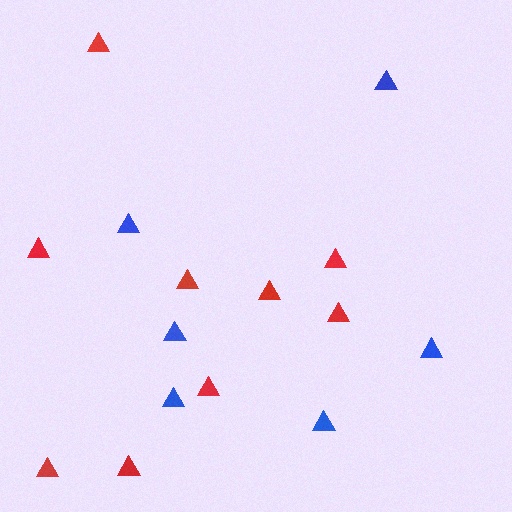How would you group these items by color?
There are 2 groups: one group of red triangles (9) and one group of blue triangles (6).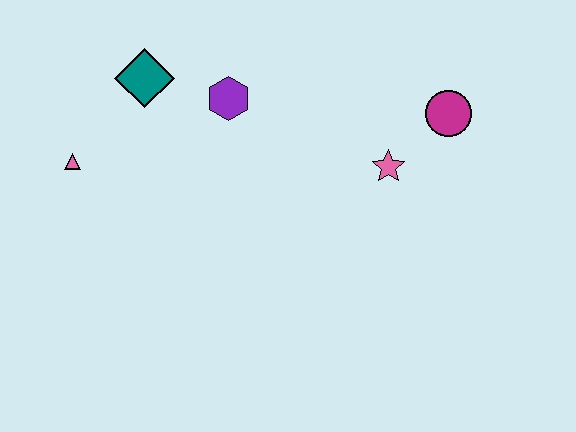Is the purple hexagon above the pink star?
Yes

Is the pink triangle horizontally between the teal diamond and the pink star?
No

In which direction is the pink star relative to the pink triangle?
The pink star is to the right of the pink triangle.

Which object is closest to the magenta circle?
The pink star is closest to the magenta circle.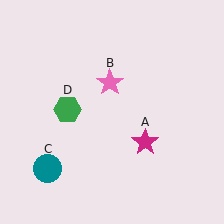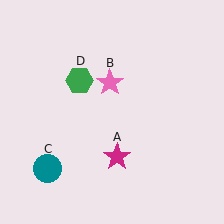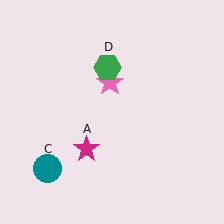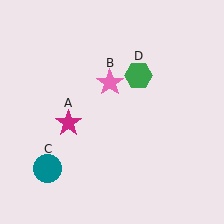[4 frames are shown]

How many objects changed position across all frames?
2 objects changed position: magenta star (object A), green hexagon (object D).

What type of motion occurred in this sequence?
The magenta star (object A), green hexagon (object D) rotated clockwise around the center of the scene.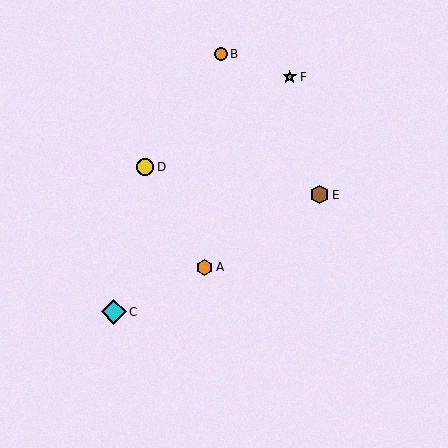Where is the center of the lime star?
The center of the lime star is at (290, 77).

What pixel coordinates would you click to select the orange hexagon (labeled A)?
Click at (204, 267) to select the orange hexagon A.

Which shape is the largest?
The cyan diamond (labeled C) is the largest.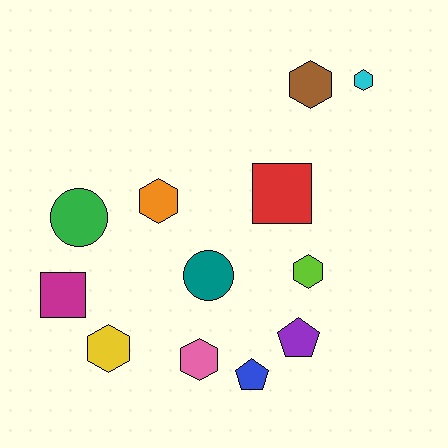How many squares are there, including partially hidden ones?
There are 2 squares.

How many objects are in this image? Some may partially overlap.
There are 12 objects.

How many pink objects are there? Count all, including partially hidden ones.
There is 1 pink object.